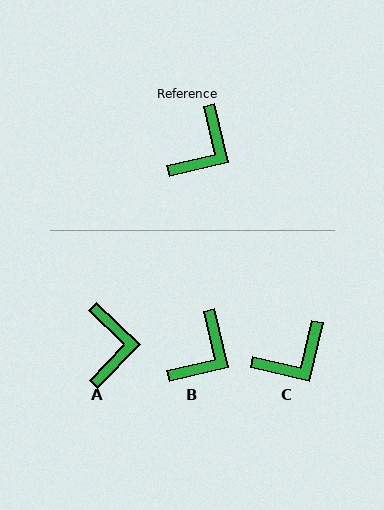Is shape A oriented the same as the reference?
No, it is off by about 32 degrees.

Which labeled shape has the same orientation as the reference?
B.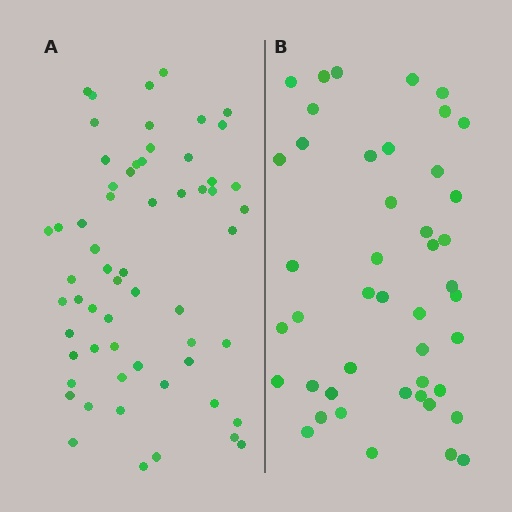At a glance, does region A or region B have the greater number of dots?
Region A (the left region) has more dots.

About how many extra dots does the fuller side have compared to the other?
Region A has approximately 15 more dots than region B.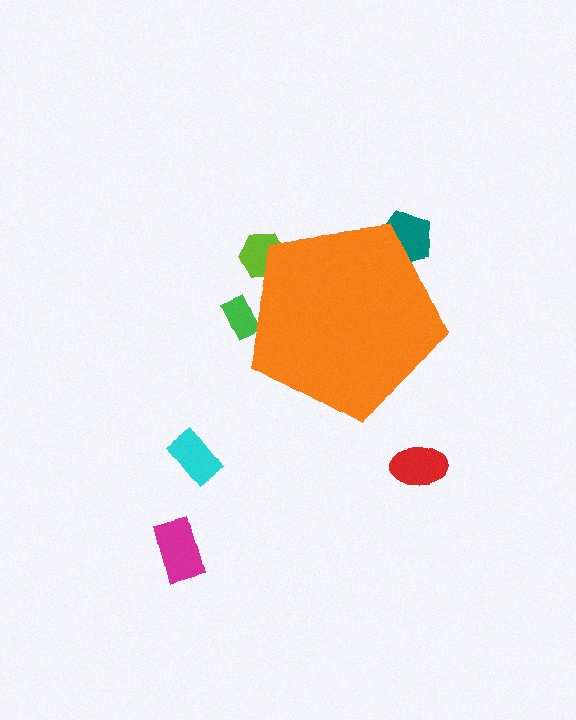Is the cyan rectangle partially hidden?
No, the cyan rectangle is fully visible.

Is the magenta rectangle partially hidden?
No, the magenta rectangle is fully visible.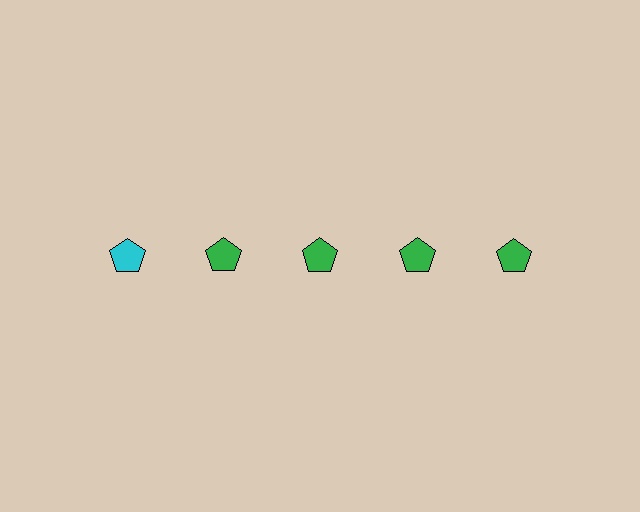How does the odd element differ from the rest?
It has a different color: cyan instead of green.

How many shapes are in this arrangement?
There are 5 shapes arranged in a grid pattern.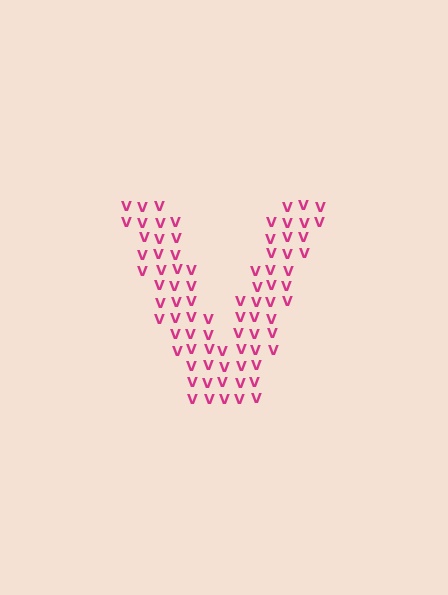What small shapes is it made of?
It is made of small letter V's.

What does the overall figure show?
The overall figure shows the letter V.